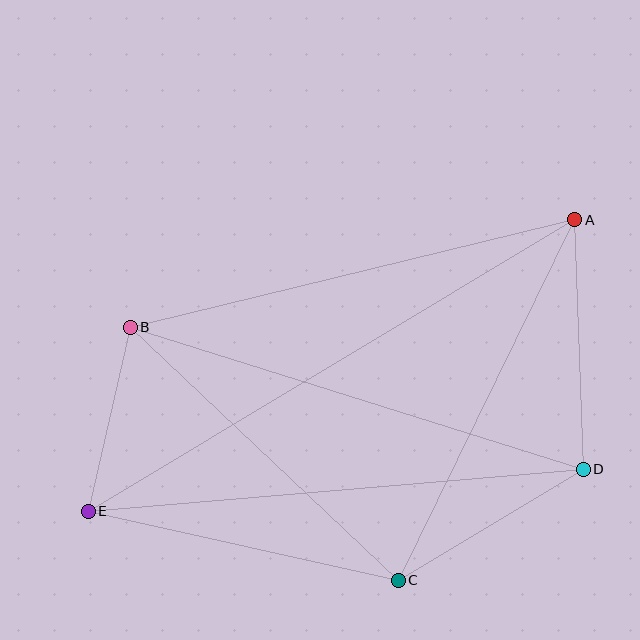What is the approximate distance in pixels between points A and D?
The distance between A and D is approximately 249 pixels.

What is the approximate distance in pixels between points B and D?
The distance between B and D is approximately 475 pixels.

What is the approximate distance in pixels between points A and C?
The distance between A and C is approximately 401 pixels.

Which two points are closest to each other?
Points B and E are closest to each other.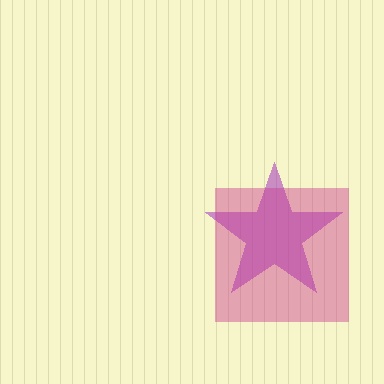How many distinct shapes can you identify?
There are 2 distinct shapes: a purple star, a magenta square.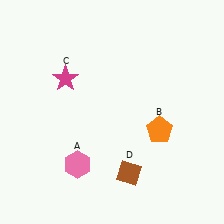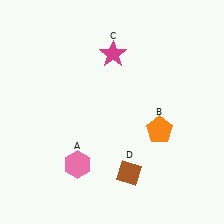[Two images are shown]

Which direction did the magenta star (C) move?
The magenta star (C) moved right.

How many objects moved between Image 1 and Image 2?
1 object moved between the two images.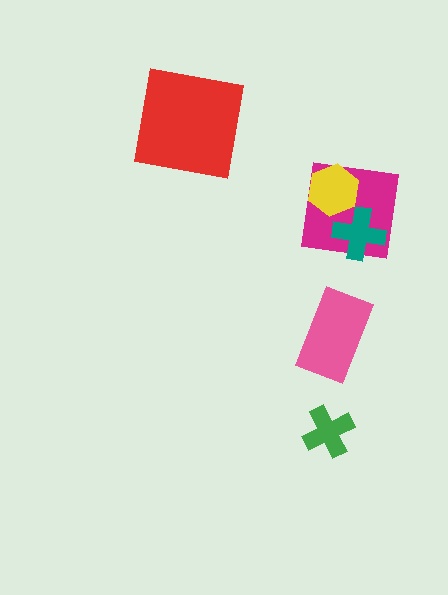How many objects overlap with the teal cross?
1 object overlaps with the teal cross.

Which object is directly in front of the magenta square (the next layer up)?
The teal cross is directly in front of the magenta square.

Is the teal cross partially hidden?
No, no other shape covers it.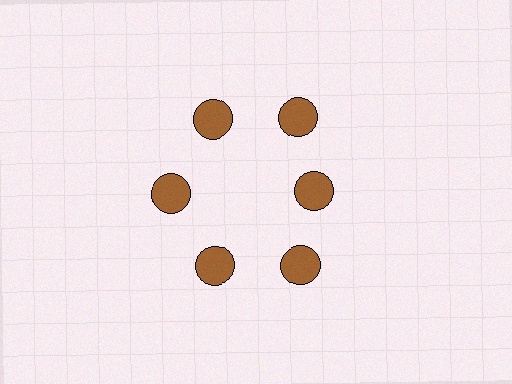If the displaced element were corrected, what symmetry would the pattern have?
It would have 6-fold rotational symmetry — the pattern would map onto itself every 60 degrees.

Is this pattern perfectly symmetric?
No. The 6 brown circles are arranged in a ring, but one element near the 3 o'clock position is pulled inward toward the center, breaking the 6-fold rotational symmetry.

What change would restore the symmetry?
The symmetry would be restored by moving it outward, back onto the ring so that all 6 circles sit at equal angles and equal distance from the center.